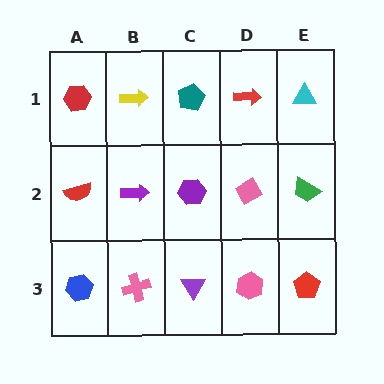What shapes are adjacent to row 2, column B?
A yellow arrow (row 1, column B), a pink cross (row 3, column B), a red semicircle (row 2, column A), a purple hexagon (row 2, column C).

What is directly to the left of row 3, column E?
A pink hexagon.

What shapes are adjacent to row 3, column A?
A red semicircle (row 2, column A), a pink cross (row 3, column B).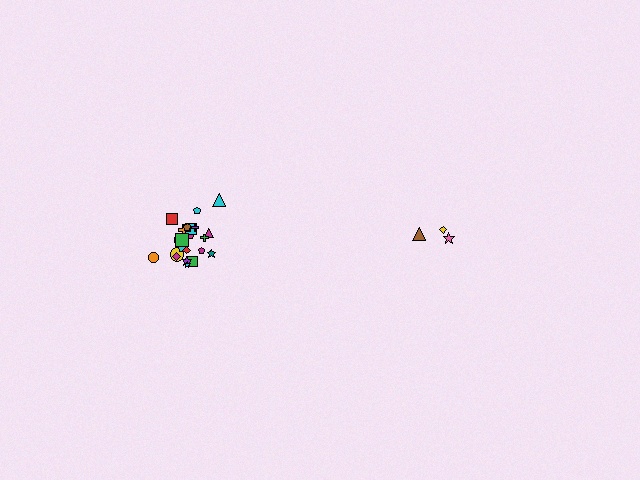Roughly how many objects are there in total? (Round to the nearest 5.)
Roughly 30 objects in total.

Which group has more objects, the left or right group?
The left group.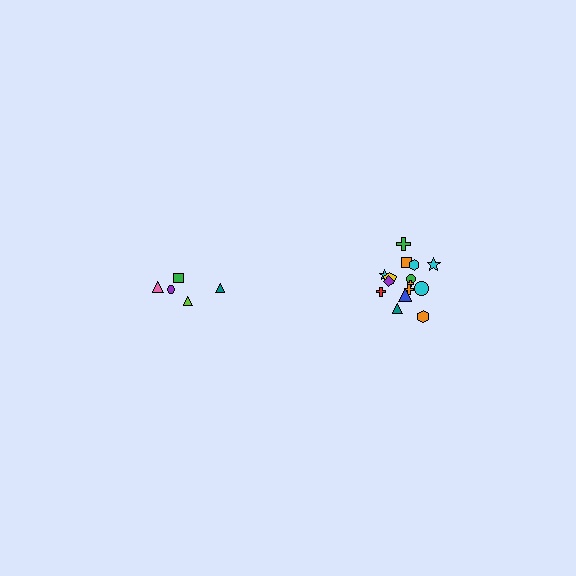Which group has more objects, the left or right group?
The right group.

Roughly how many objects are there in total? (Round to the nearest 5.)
Roughly 20 objects in total.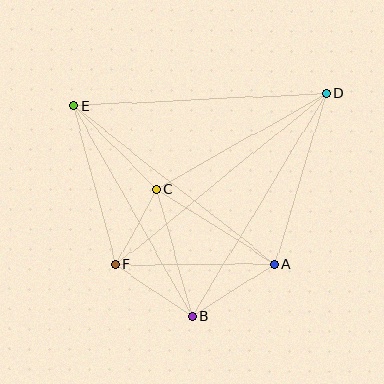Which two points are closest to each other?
Points C and F are closest to each other.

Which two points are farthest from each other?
Points D and F are farthest from each other.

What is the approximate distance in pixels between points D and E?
The distance between D and E is approximately 253 pixels.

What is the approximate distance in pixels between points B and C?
The distance between B and C is approximately 132 pixels.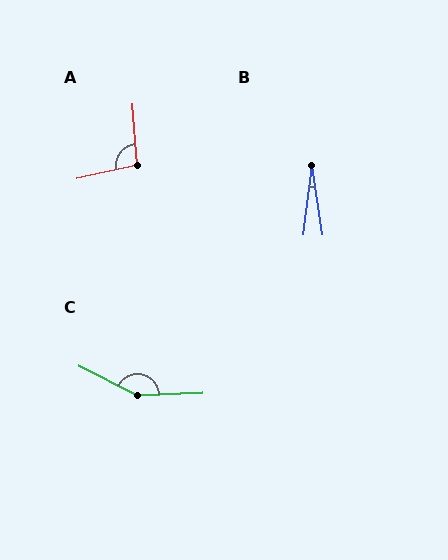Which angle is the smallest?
B, at approximately 15 degrees.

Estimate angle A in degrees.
Approximately 98 degrees.